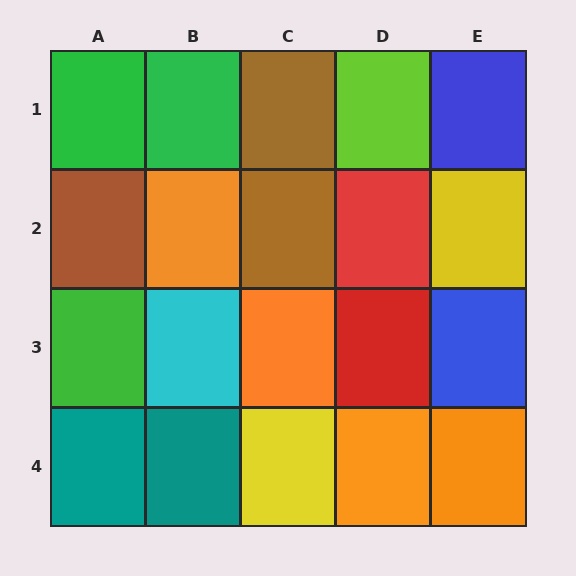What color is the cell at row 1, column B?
Green.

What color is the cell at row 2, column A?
Brown.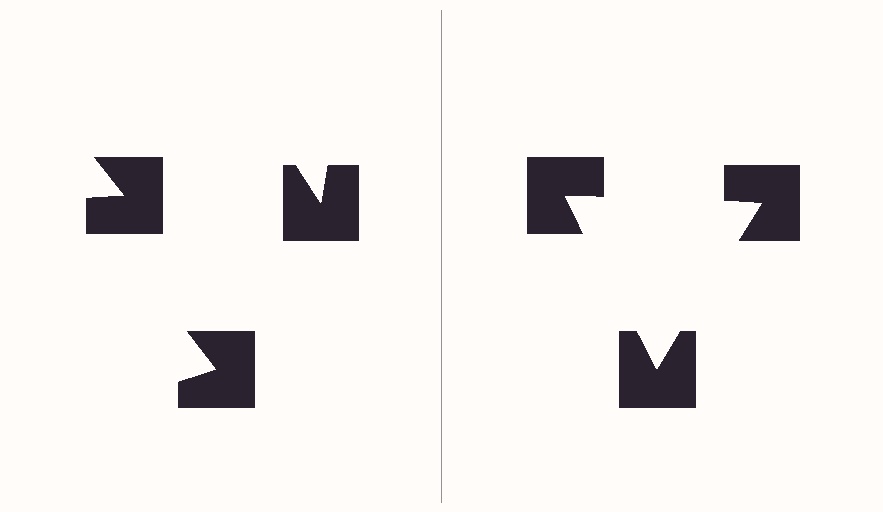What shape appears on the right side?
An illusory triangle.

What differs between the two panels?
The notched squares are positioned identically on both sides; only the wedge orientations differ. On the right they align to a triangle; on the left they are misaligned.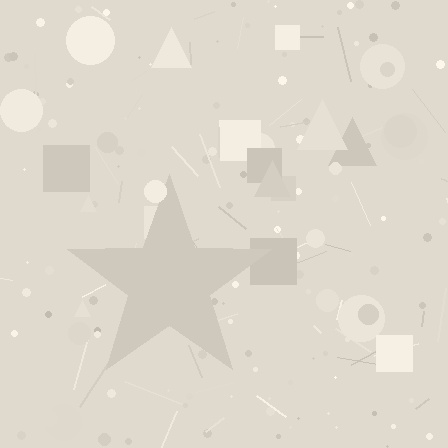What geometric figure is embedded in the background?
A star is embedded in the background.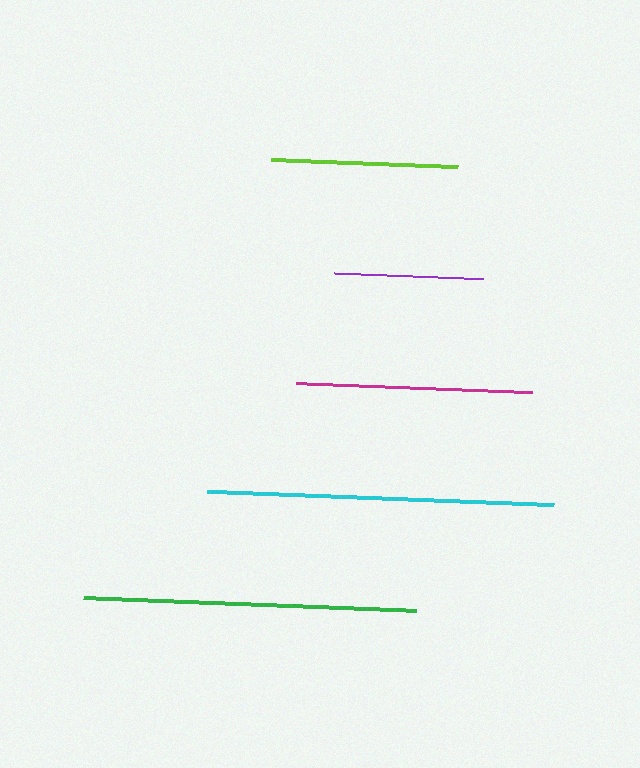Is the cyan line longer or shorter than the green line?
The cyan line is longer than the green line.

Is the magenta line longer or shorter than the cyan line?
The cyan line is longer than the magenta line.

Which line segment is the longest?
The cyan line is the longest at approximately 347 pixels.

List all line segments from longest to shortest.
From longest to shortest: cyan, green, magenta, lime, purple.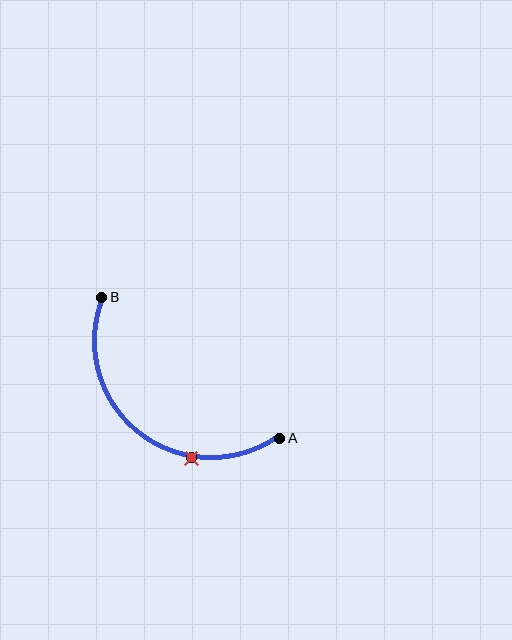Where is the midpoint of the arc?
The arc midpoint is the point on the curve farthest from the straight line joining A and B. It sits below and to the left of that line.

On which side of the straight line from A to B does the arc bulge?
The arc bulges below and to the left of the straight line connecting A and B.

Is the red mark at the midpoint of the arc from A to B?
No. The red mark lies on the arc but is closer to endpoint A. The arc midpoint would be at the point on the curve equidistant along the arc from both A and B.